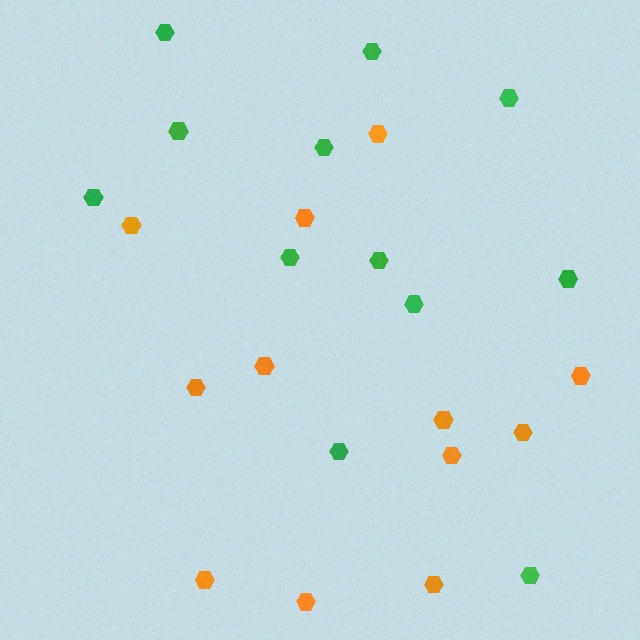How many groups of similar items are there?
There are 2 groups: one group of green hexagons (12) and one group of orange hexagons (12).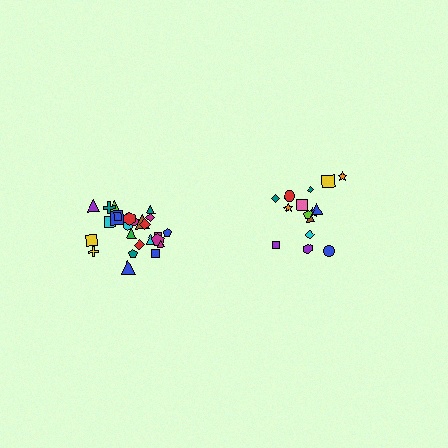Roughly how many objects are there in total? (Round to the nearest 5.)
Roughly 40 objects in total.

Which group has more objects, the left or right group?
The left group.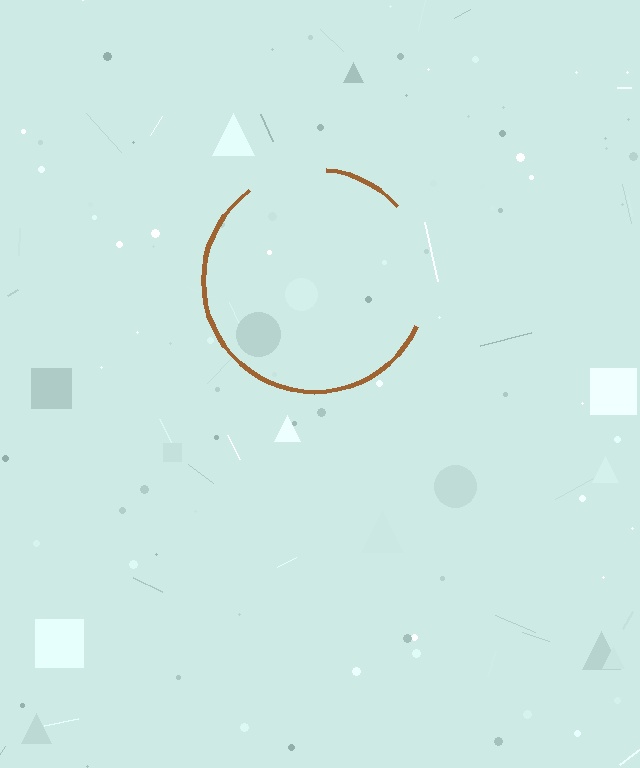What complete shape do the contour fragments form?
The contour fragments form a circle.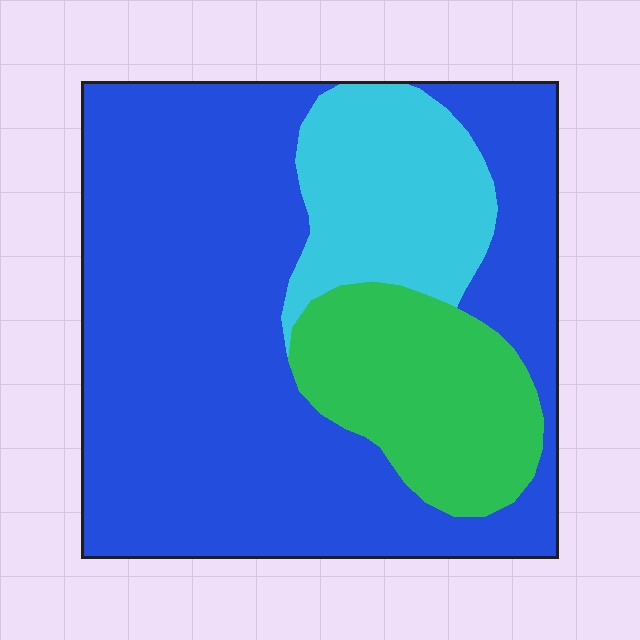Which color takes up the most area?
Blue, at roughly 65%.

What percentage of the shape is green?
Green covers around 20% of the shape.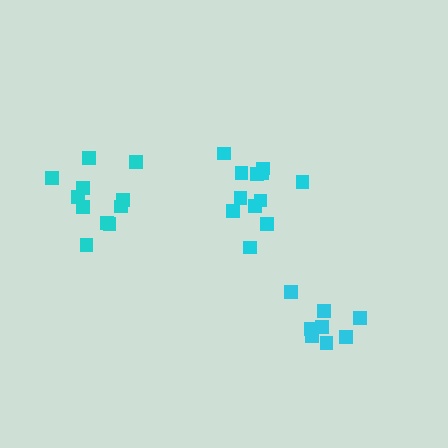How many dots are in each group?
Group 1: 13 dots, Group 2: 11 dots, Group 3: 8 dots (32 total).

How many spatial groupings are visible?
There are 3 spatial groupings.